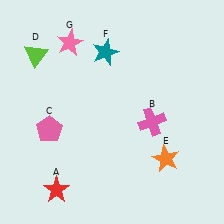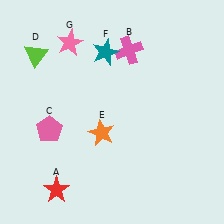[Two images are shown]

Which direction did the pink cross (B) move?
The pink cross (B) moved up.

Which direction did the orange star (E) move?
The orange star (E) moved left.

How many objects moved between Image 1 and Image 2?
2 objects moved between the two images.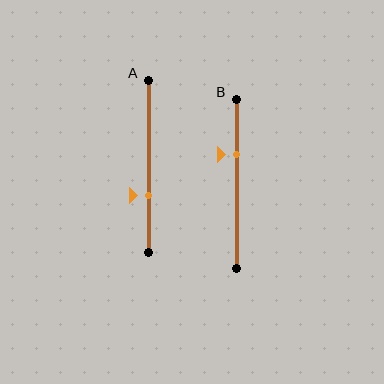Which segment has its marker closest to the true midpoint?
Segment A has its marker closest to the true midpoint.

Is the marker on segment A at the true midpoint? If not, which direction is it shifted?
No, the marker on segment A is shifted downward by about 17% of the segment length.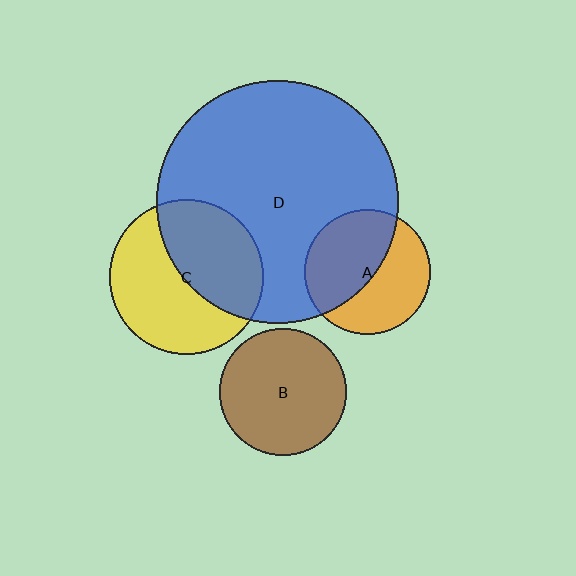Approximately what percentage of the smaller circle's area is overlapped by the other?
Approximately 45%.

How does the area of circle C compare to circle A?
Approximately 1.5 times.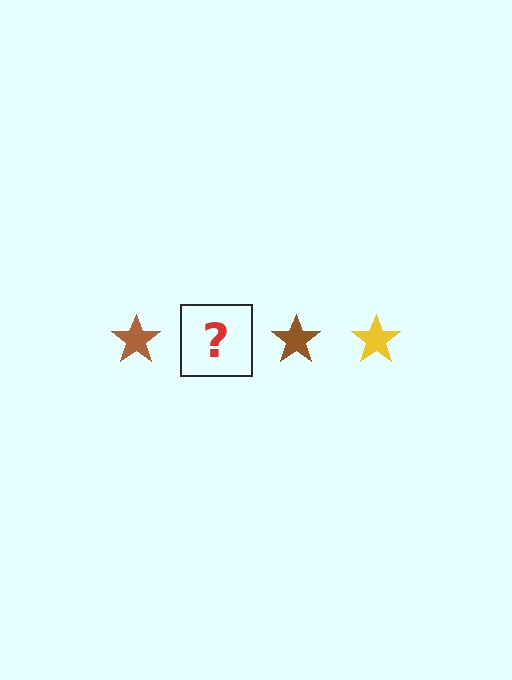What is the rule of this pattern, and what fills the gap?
The rule is that the pattern cycles through brown, yellow stars. The gap should be filled with a yellow star.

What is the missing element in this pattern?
The missing element is a yellow star.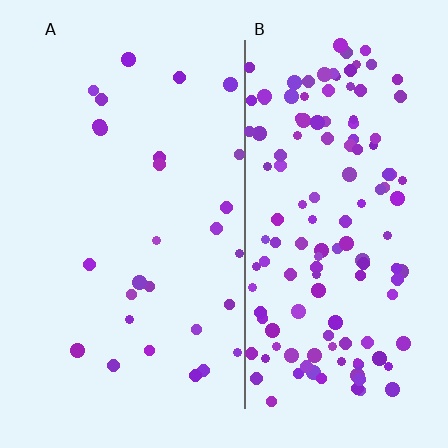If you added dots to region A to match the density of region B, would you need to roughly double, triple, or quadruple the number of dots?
Approximately quadruple.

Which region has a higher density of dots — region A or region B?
B (the right).